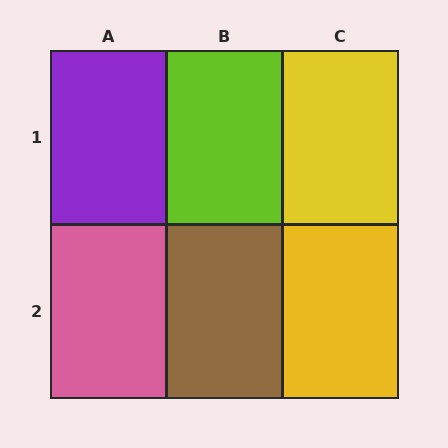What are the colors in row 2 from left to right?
Pink, brown, yellow.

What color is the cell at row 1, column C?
Yellow.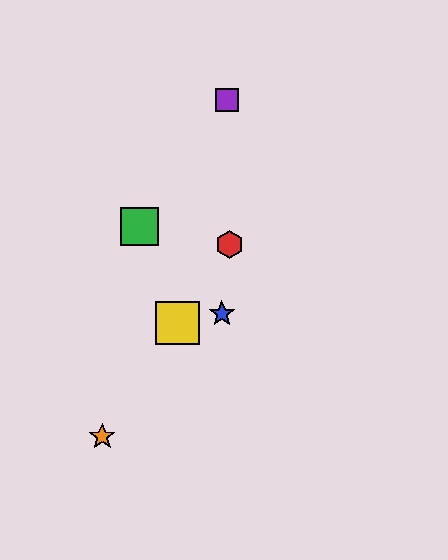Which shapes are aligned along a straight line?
The red hexagon, the yellow square, the orange star are aligned along a straight line.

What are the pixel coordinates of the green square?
The green square is at (139, 227).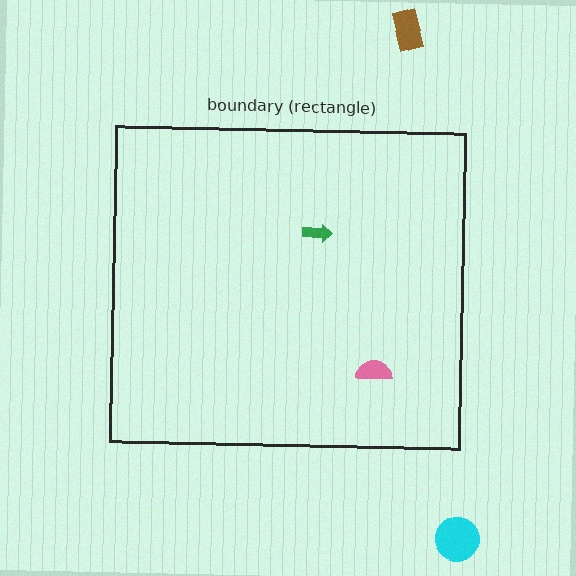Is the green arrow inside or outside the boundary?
Inside.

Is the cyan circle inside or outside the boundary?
Outside.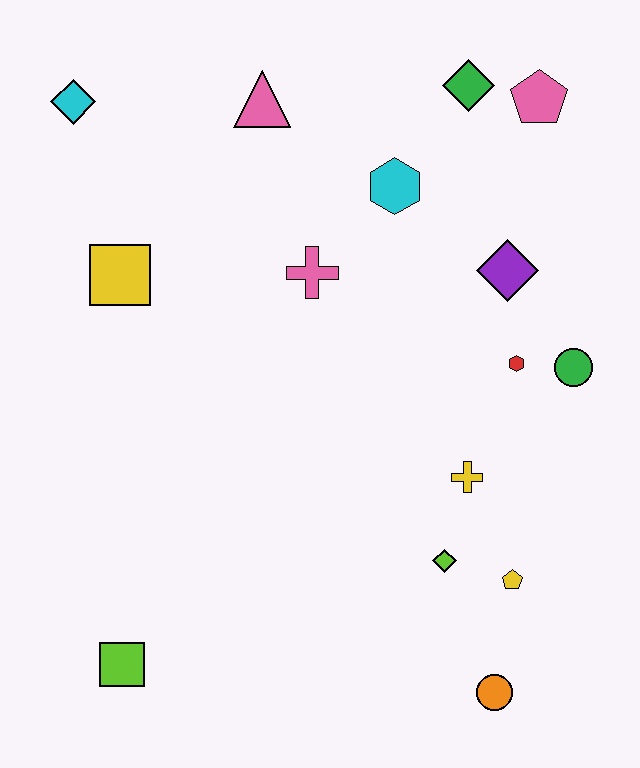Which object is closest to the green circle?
The red hexagon is closest to the green circle.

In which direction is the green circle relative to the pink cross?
The green circle is to the right of the pink cross.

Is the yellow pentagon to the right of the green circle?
No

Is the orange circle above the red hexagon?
No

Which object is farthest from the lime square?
The pink pentagon is farthest from the lime square.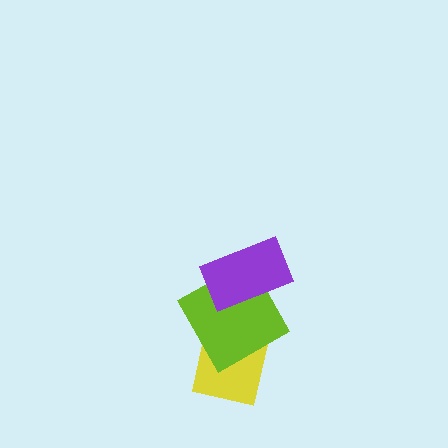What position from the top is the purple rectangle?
The purple rectangle is 1st from the top.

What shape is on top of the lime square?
The purple rectangle is on top of the lime square.